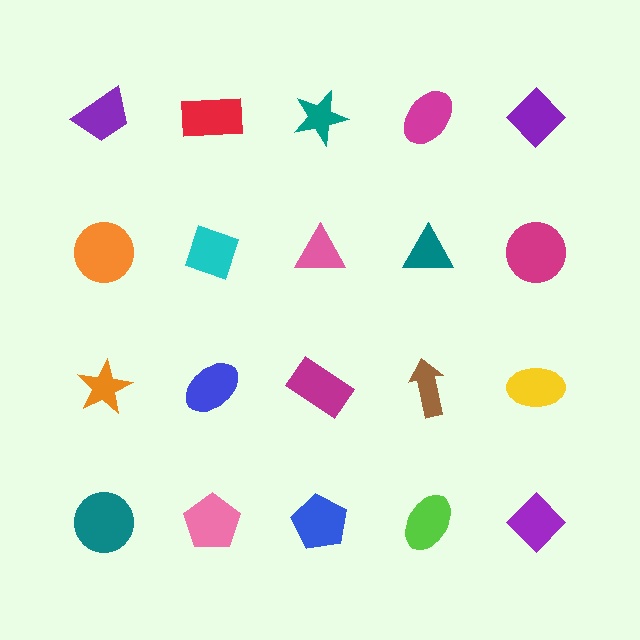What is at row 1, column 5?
A purple diamond.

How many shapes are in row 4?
5 shapes.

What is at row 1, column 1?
A purple trapezoid.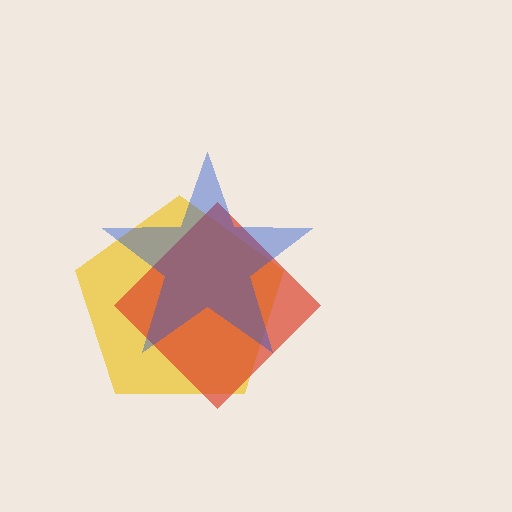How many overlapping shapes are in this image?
There are 3 overlapping shapes in the image.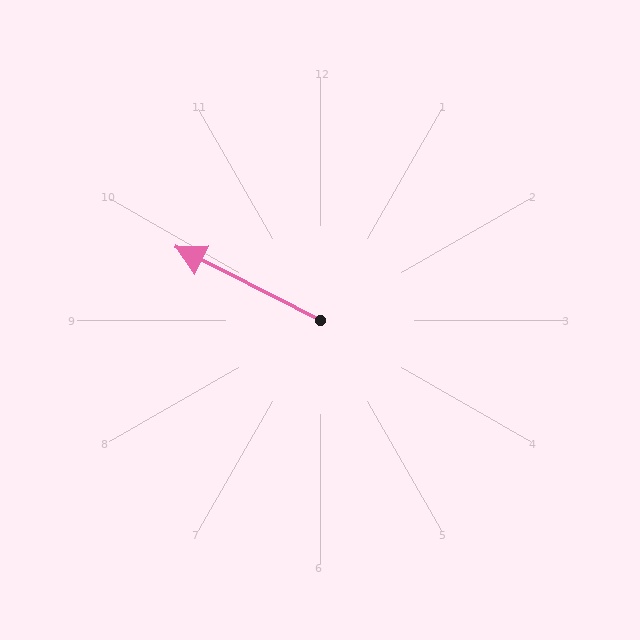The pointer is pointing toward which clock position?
Roughly 10 o'clock.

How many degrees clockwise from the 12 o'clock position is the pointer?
Approximately 297 degrees.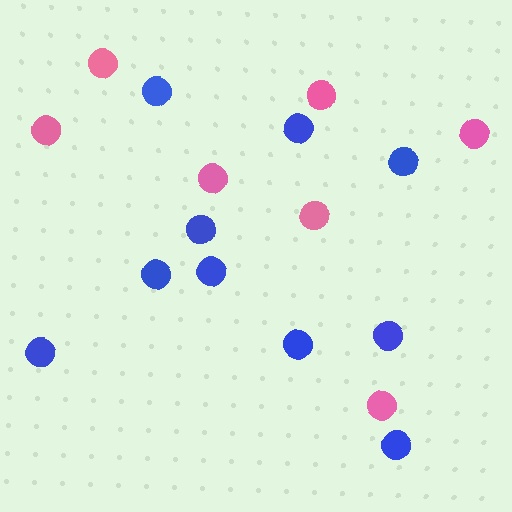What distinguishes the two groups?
There are 2 groups: one group of blue circles (10) and one group of pink circles (7).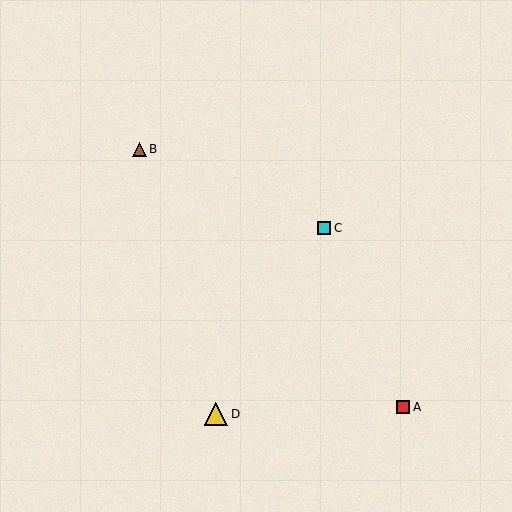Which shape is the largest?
The yellow triangle (labeled D) is the largest.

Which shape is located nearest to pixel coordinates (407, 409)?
The red square (labeled A) at (403, 407) is nearest to that location.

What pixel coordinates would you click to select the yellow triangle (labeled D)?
Click at (216, 414) to select the yellow triangle D.